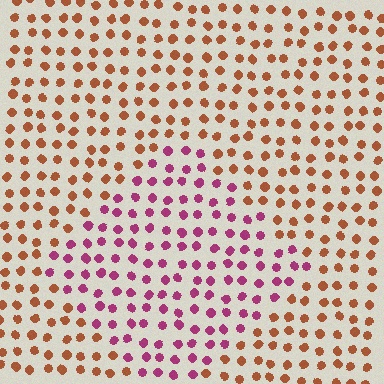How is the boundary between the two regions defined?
The boundary is defined purely by a slight shift in hue (about 53 degrees). Spacing, size, and orientation are identical on both sides.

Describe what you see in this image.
The image is filled with small brown elements in a uniform arrangement. A diamond-shaped region is visible where the elements are tinted to a slightly different hue, forming a subtle color boundary.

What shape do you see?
I see a diamond.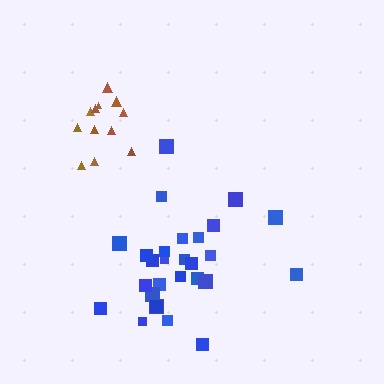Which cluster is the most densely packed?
Brown.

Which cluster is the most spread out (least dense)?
Blue.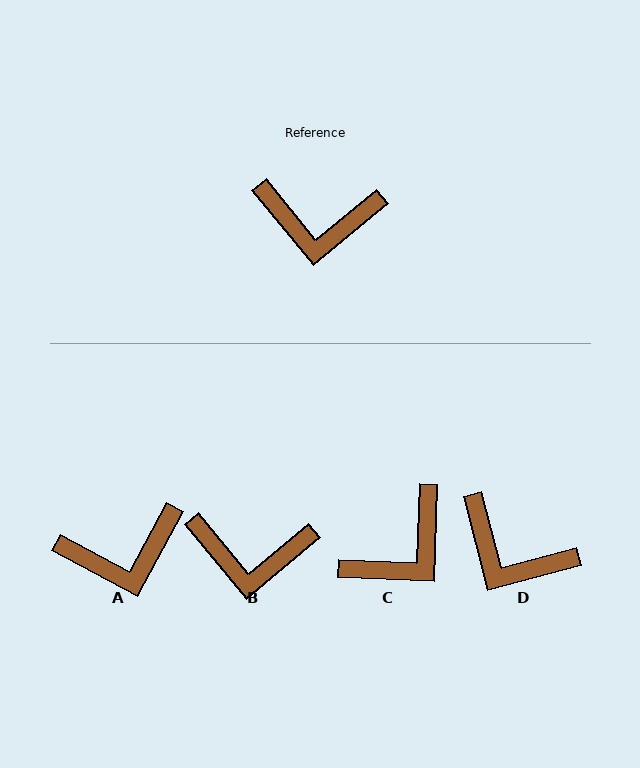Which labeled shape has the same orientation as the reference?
B.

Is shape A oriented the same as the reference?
No, it is off by about 22 degrees.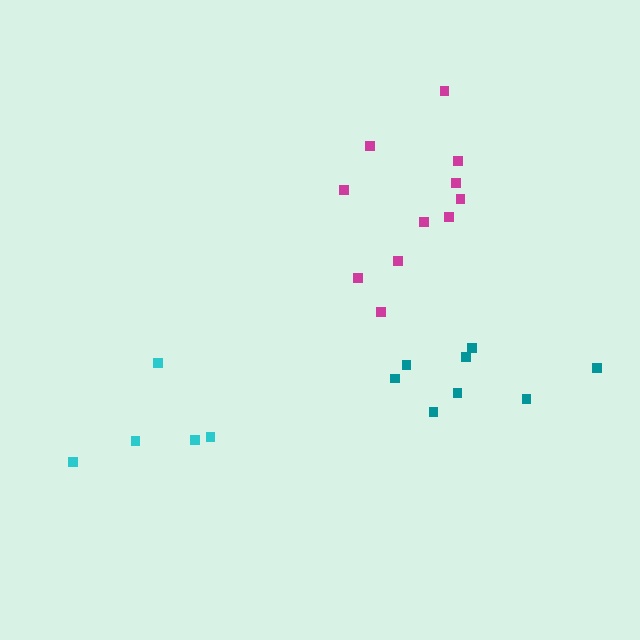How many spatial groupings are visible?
There are 3 spatial groupings.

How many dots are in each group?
Group 1: 11 dots, Group 2: 8 dots, Group 3: 5 dots (24 total).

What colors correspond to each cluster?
The clusters are colored: magenta, teal, cyan.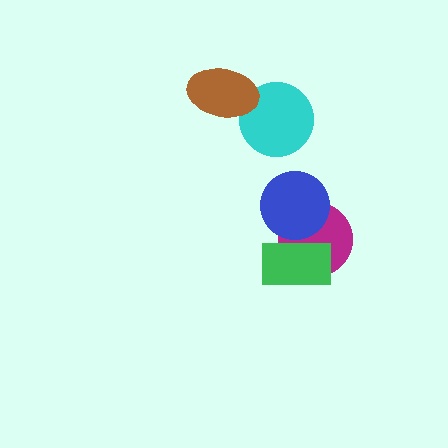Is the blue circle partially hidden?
No, no other shape covers it.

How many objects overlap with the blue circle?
2 objects overlap with the blue circle.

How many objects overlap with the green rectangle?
2 objects overlap with the green rectangle.